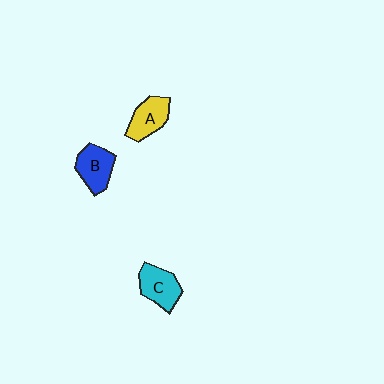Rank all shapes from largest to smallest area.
From largest to smallest: B (blue), C (cyan), A (yellow).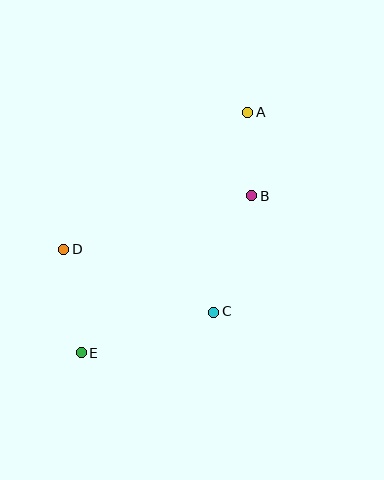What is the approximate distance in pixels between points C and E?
The distance between C and E is approximately 139 pixels.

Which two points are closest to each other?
Points A and B are closest to each other.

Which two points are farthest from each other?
Points A and E are farthest from each other.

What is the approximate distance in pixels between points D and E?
The distance between D and E is approximately 105 pixels.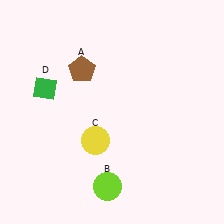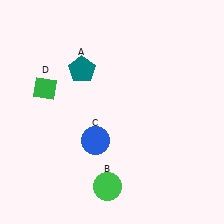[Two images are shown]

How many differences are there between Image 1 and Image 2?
There are 3 differences between the two images.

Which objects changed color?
A changed from brown to teal. B changed from lime to green. C changed from yellow to blue.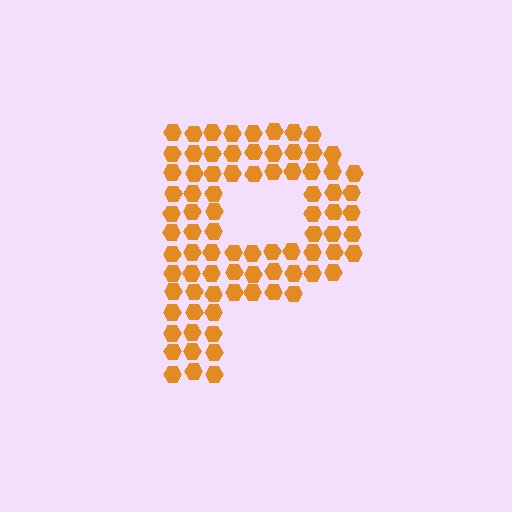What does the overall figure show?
The overall figure shows the letter P.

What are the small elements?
The small elements are hexagons.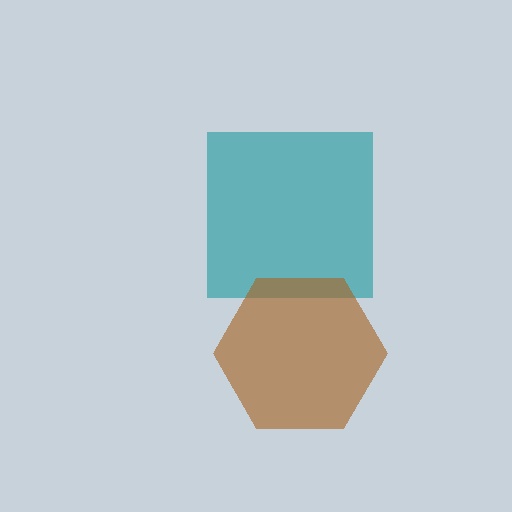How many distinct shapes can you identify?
There are 2 distinct shapes: a teal square, a brown hexagon.